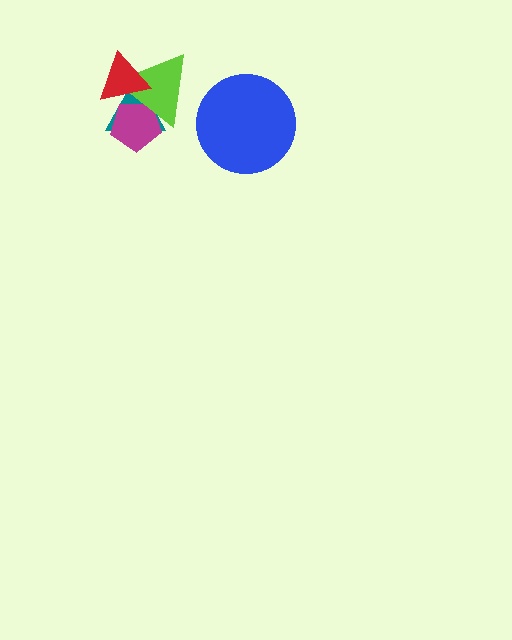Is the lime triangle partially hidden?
Yes, it is partially covered by another shape.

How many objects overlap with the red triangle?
3 objects overlap with the red triangle.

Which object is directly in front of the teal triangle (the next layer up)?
The magenta pentagon is directly in front of the teal triangle.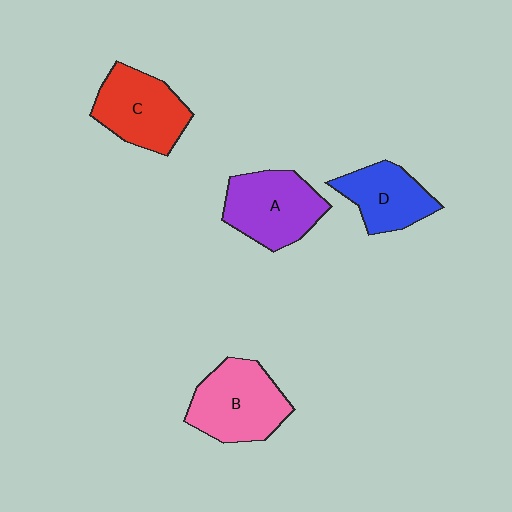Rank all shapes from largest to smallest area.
From largest to smallest: B (pink), A (purple), C (red), D (blue).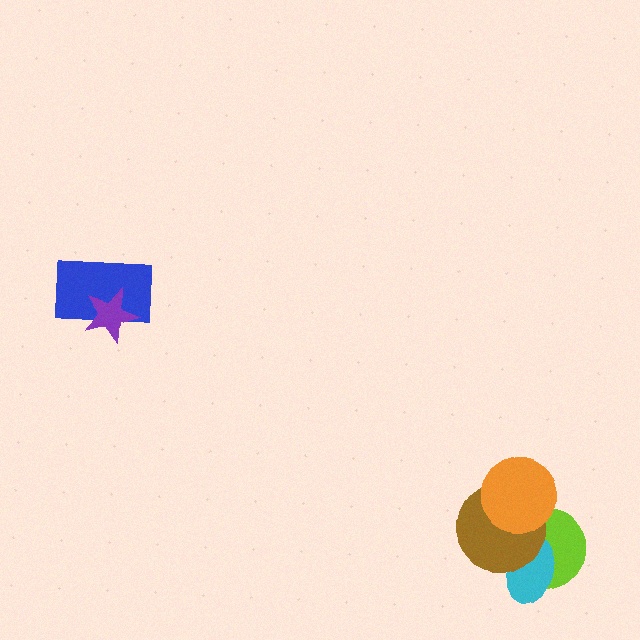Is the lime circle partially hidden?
Yes, it is partially covered by another shape.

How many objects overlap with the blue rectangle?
1 object overlaps with the blue rectangle.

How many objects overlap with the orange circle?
2 objects overlap with the orange circle.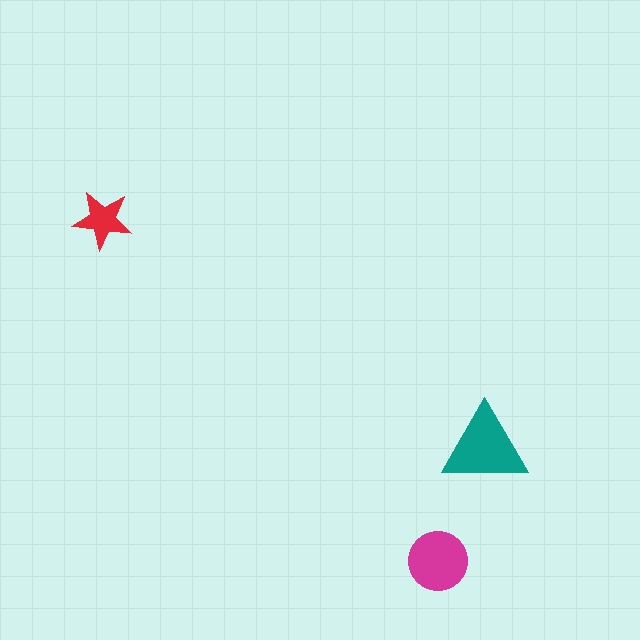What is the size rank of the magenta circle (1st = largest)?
2nd.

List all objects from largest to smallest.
The teal triangle, the magenta circle, the red star.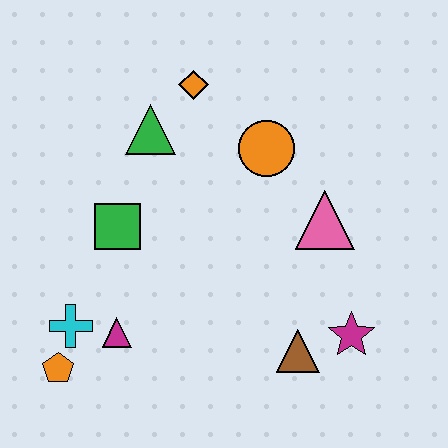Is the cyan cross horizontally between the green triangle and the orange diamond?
No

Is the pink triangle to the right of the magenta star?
No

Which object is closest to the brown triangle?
The magenta star is closest to the brown triangle.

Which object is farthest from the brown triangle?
The orange diamond is farthest from the brown triangle.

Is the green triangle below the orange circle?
No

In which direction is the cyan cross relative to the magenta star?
The cyan cross is to the left of the magenta star.